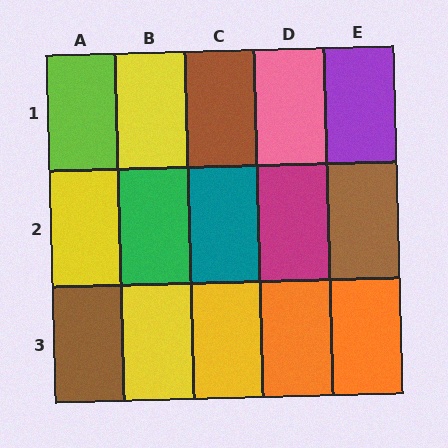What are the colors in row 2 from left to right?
Yellow, green, teal, magenta, brown.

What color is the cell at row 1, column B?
Yellow.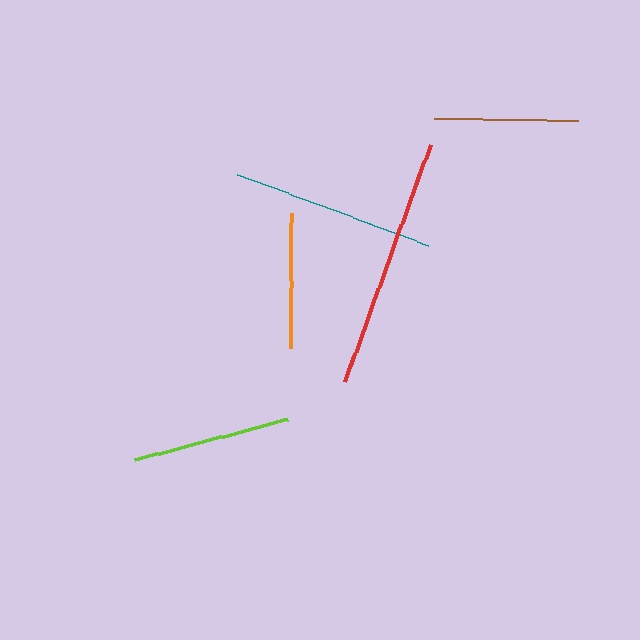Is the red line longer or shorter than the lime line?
The red line is longer than the lime line.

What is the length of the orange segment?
The orange segment is approximately 135 pixels long.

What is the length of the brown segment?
The brown segment is approximately 143 pixels long.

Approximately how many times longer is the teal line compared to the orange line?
The teal line is approximately 1.5 times the length of the orange line.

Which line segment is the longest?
The red line is the longest at approximately 253 pixels.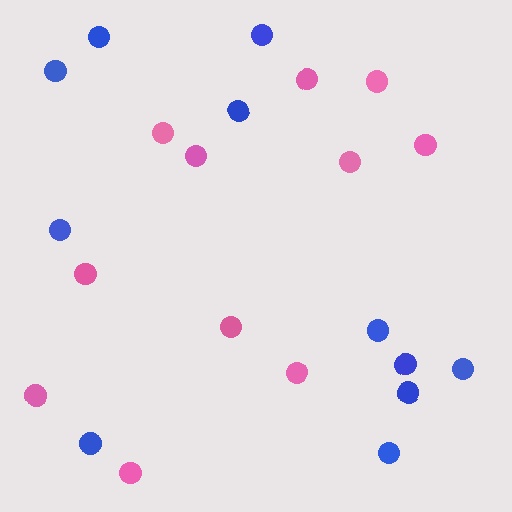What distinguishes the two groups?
There are 2 groups: one group of pink circles (11) and one group of blue circles (11).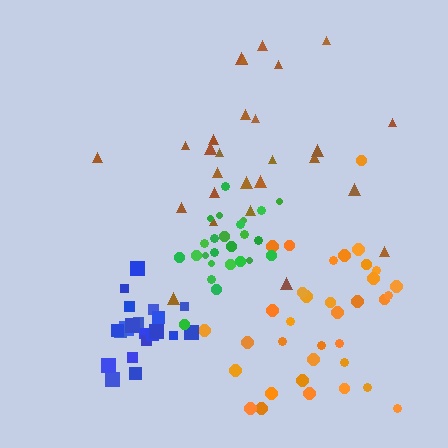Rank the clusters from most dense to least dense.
green, blue, orange, brown.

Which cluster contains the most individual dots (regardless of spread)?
Orange (35).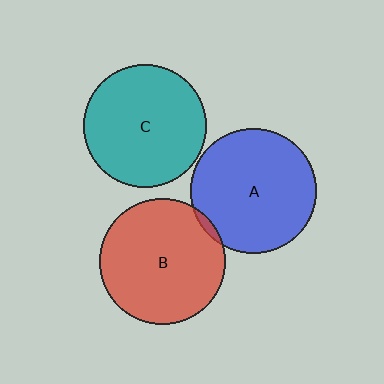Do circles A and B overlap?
Yes.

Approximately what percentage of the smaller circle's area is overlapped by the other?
Approximately 5%.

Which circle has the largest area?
Circle B (red).